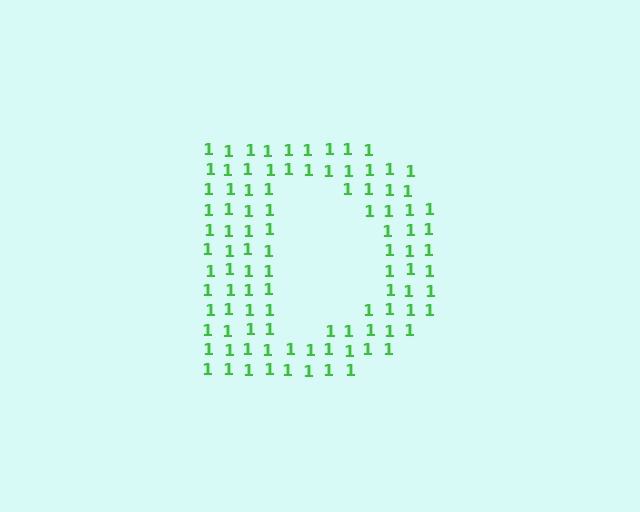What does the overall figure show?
The overall figure shows the letter D.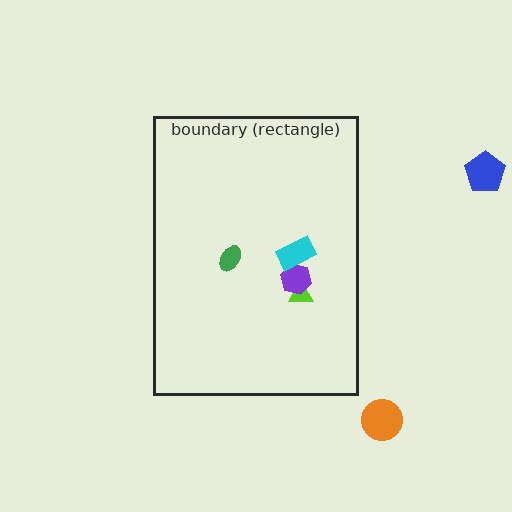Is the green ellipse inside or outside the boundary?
Inside.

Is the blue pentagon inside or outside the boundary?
Outside.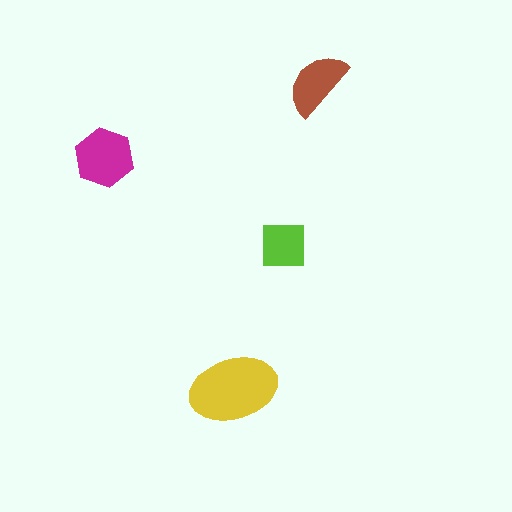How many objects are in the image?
There are 4 objects in the image.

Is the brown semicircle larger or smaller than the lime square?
Larger.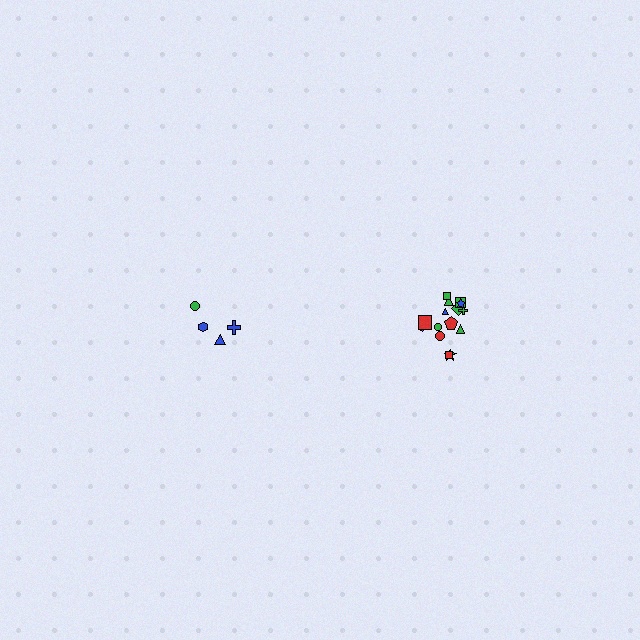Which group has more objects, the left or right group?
The right group.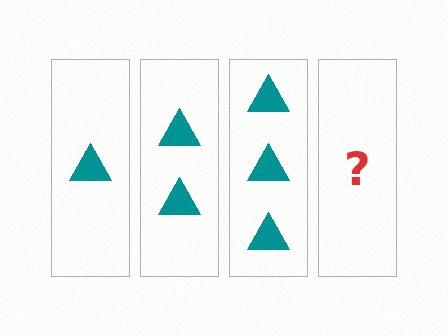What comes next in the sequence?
The next element should be 4 triangles.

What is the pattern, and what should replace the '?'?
The pattern is that each step adds one more triangle. The '?' should be 4 triangles.